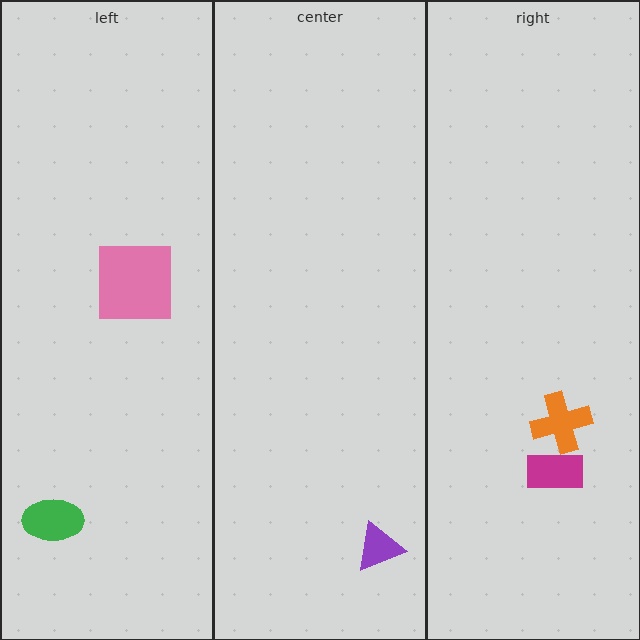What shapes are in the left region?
The green ellipse, the pink square.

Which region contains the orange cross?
The right region.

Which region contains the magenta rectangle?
The right region.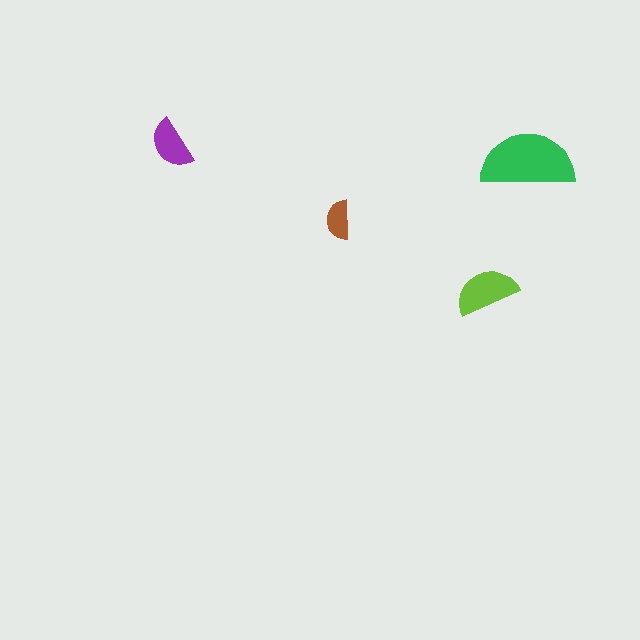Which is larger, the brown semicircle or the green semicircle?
The green one.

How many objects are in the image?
There are 4 objects in the image.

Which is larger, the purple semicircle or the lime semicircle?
The lime one.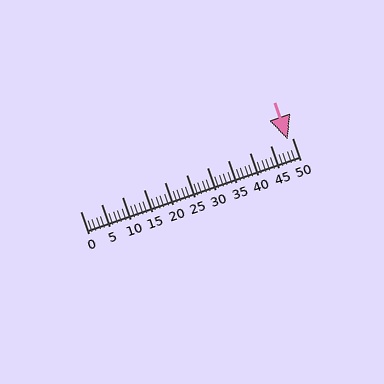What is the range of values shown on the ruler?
The ruler shows values from 0 to 50.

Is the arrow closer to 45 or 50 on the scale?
The arrow is closer to 50.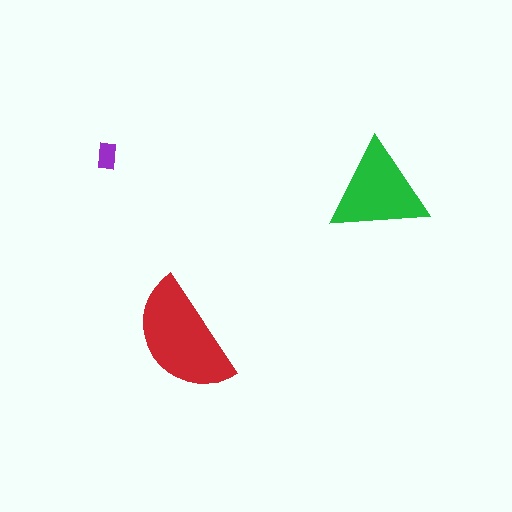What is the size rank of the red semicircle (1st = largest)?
1st.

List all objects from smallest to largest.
The purple rectangle, the green triangle, the red semicircle.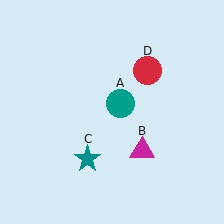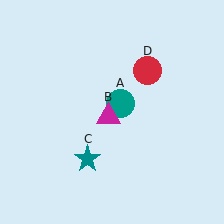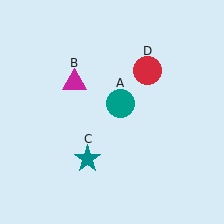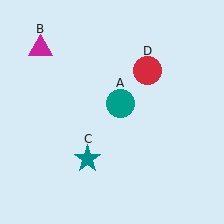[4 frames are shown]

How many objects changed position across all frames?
1 object changed position: magenta triangle (object B).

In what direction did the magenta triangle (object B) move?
The magenta triangle (object B) moved up and to the left.